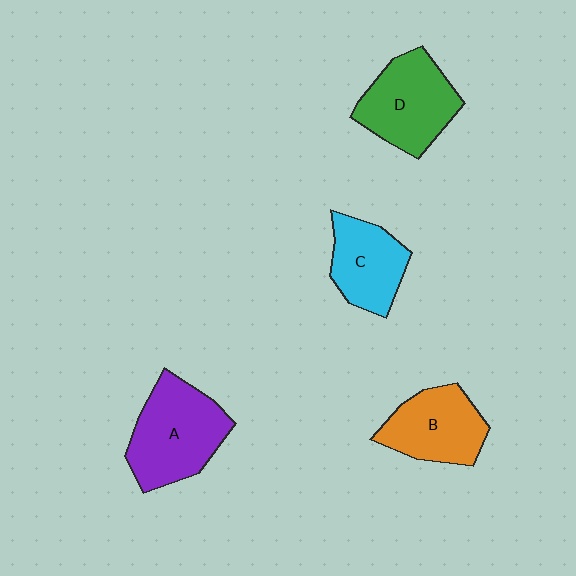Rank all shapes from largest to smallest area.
From largest to smallest: A (purple), D (green), B (orange), C (cyan).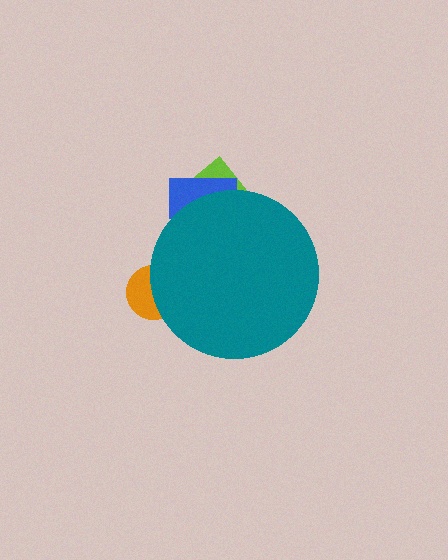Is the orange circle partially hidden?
Yes, the orange circle is partially hidden behind the teal circle.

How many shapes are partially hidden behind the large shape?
3 shapes are partially hidden.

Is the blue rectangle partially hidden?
Yes, the blue rectangle is partially hidden behind the teal circle.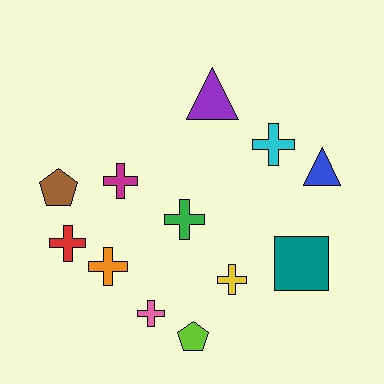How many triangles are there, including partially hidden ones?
There are 2 triangles.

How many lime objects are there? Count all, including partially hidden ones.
There is 1 lime object.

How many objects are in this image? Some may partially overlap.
There are 12 objects.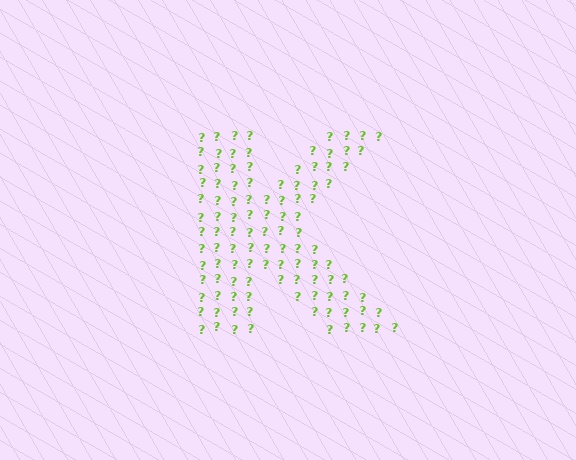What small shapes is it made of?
It is made of small question marks.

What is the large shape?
The large shape is the letter K.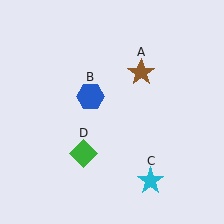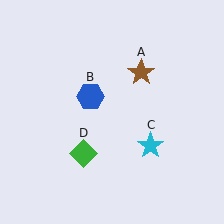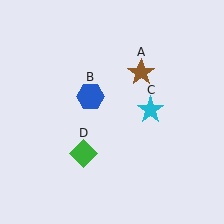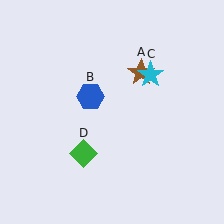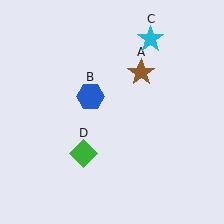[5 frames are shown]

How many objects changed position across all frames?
1 object changed position: cyan star (object C).